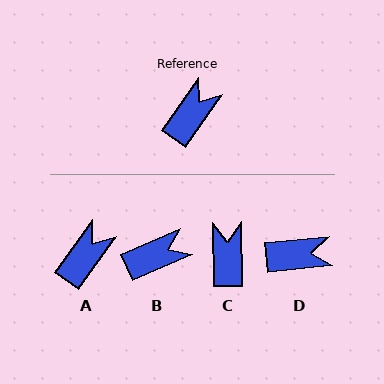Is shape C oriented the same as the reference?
No, it is off by about 35 degrees.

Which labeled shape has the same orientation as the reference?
A.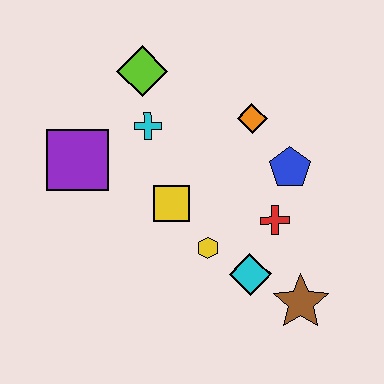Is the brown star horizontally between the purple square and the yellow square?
No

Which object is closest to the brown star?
The cyan diamond is closest to the brown star.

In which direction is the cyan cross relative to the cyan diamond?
The cyan cross is above the cyan diamond.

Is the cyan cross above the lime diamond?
No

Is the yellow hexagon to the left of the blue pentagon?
Yes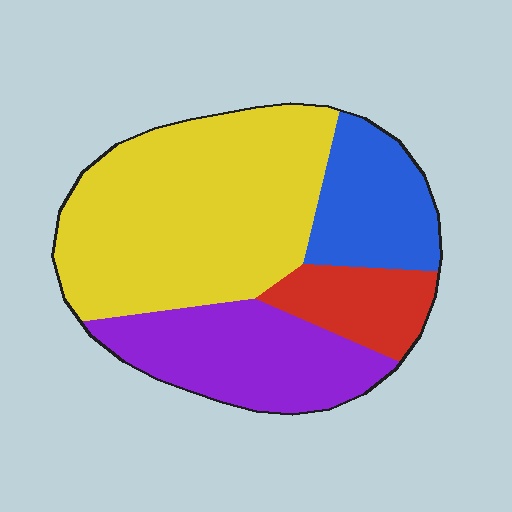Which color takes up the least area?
Red, at roughly 10%.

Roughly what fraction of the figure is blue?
Blue takes up less than a quarter of the figure.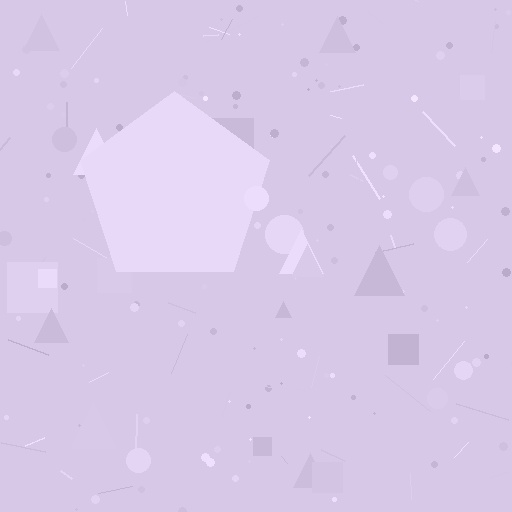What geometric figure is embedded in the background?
A pentagon is embedded in the background.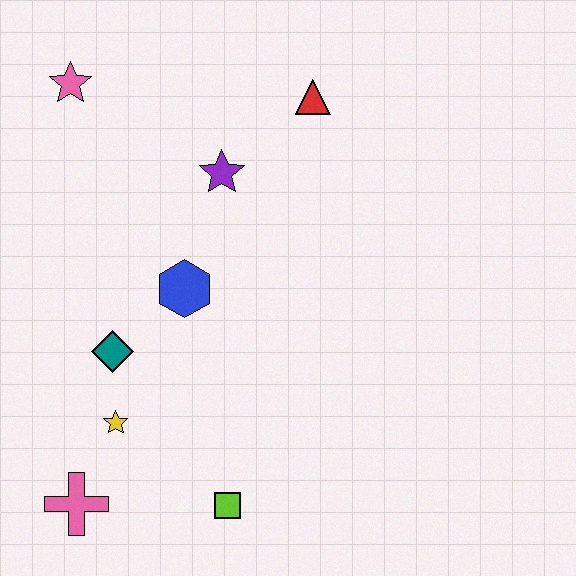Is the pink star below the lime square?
No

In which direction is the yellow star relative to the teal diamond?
The yellow star is below the teal diamond.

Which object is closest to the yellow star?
The teal diamond is closest to the yellow star.